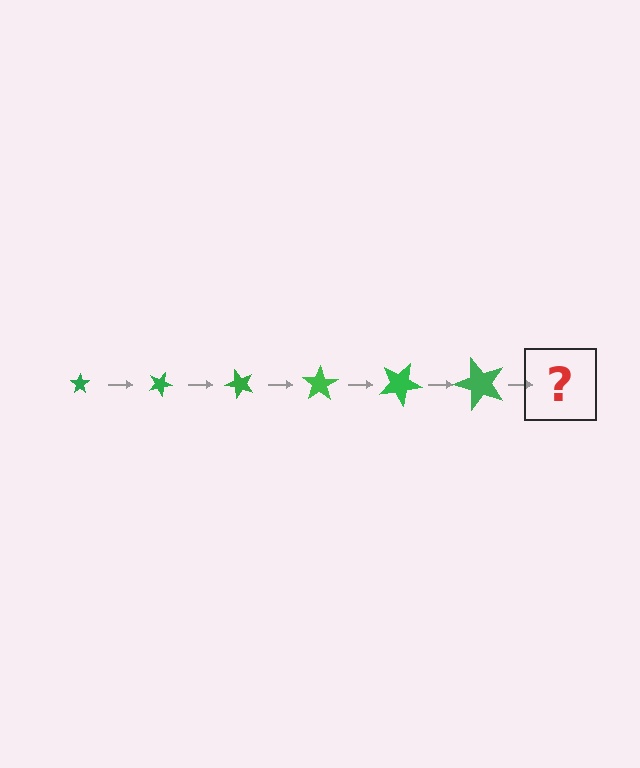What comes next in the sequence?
The next element should be a star, larger than the previous one and rotated 150 degrees from the start.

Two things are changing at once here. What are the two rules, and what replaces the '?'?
The two rules are that the star grows larger each step and it rotates 25 degrees each step. The '?' should be a star, larger than the previous one and rotated 150 degrees from the start.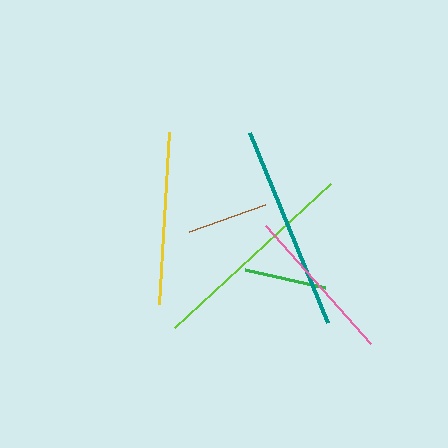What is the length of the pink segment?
The pink segment is approximately 158 pixels long.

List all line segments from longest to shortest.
From longest to shortest: lime, teal, yellow, pink, green, brown.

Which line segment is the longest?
The lime line is the longest at approximately 213 pixels.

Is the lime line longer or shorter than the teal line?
The lime line is longer than the teal line.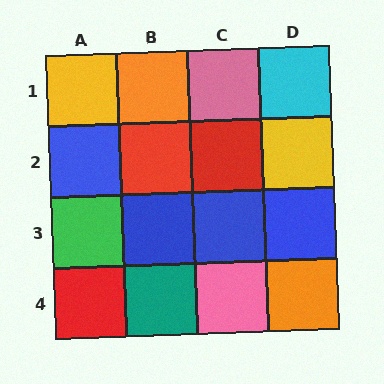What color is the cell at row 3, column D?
Blue.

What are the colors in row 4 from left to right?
Red, teal, pink, orange.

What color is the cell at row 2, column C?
Red.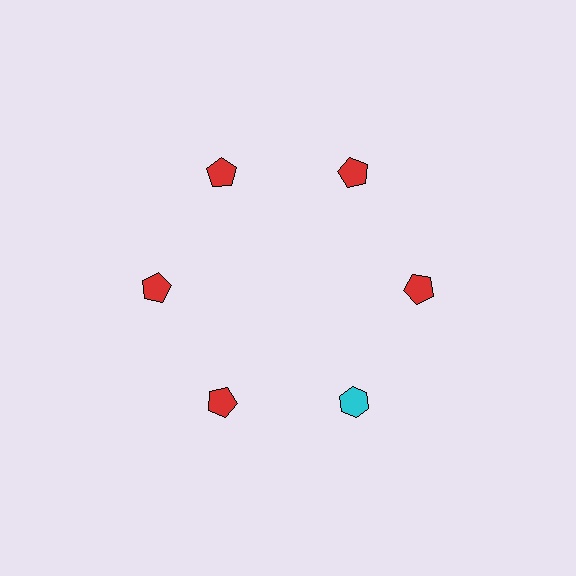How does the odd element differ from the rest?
It differs in both color (cyan instead of red) and shape (hexagon instead of pentagon).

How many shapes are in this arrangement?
There are 6 shapes arranged in a ring pattern.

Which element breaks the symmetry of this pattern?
The cyan hexagon at roughly the 5 o'clock position breaks the symmetry. All other shapes are red pentagons.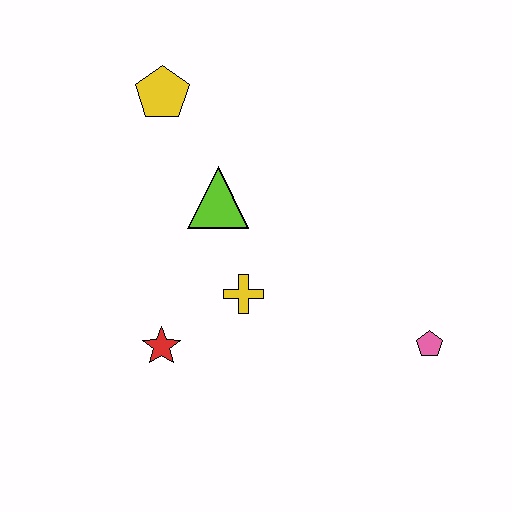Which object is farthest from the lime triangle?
The pink pentagon is farthest from the lime triangle.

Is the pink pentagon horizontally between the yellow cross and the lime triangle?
No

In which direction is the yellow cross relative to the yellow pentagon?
The yellow cross is below the yellow pentagon.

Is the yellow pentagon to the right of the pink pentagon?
No